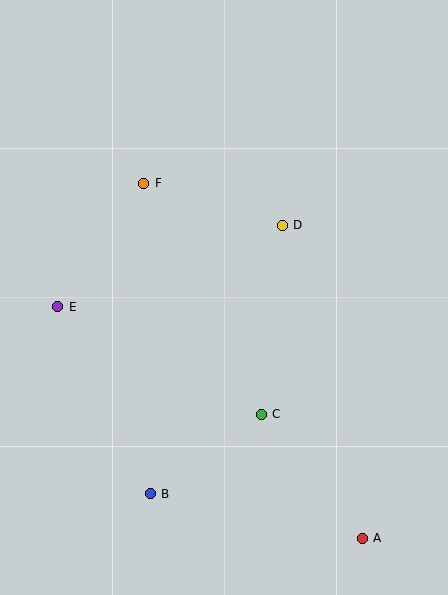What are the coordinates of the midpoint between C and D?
The midpoint between C and D is at (272, 320).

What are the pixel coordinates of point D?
Point D is at (282, 225).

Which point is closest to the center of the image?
Point D at (282, 225) is closest to the center.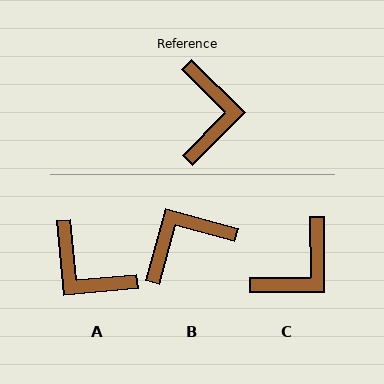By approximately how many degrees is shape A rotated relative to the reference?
Approximately 130 degrees clockwise.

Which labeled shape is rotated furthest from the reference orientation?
A, about 130 degrees away.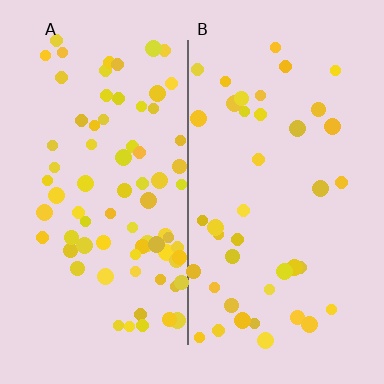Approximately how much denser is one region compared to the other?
Approximately 1.9× — region A over region B.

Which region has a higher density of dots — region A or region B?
A (the left).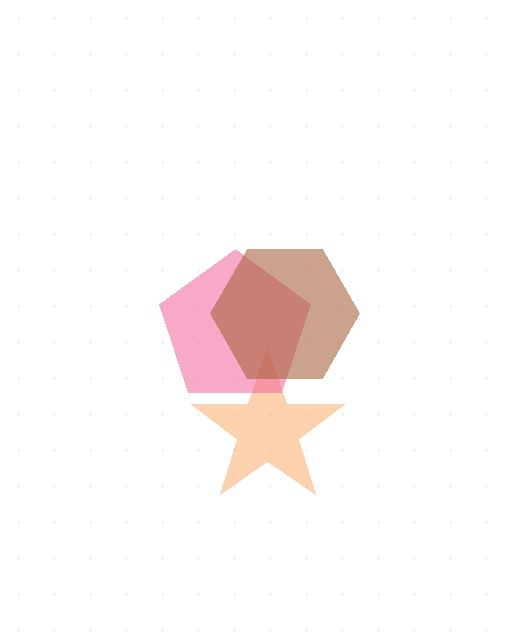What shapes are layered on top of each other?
The layered shapes are: an orange star, a pink pentagon, a brown hexagon.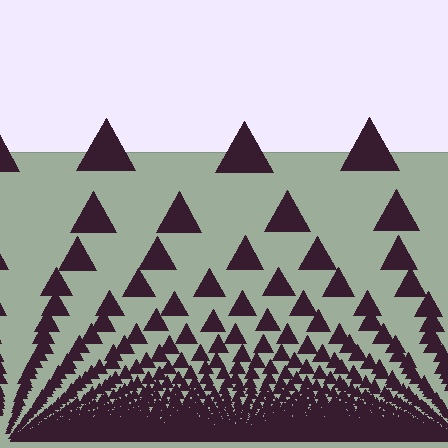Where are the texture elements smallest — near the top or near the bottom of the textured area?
Near the bottom.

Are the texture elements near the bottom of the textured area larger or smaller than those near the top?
Smaller. The gradient is inverted — elements near the bottom are smaller and denser.